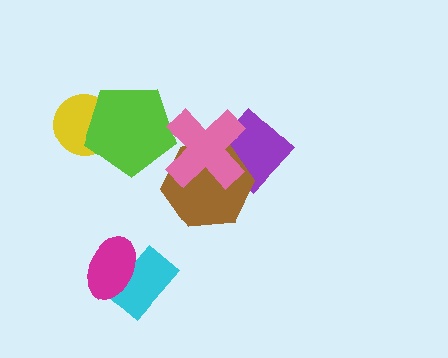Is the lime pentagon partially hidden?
Yes, it is partially covered by another shape.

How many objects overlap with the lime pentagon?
2 objects overlap with the lime pentagon.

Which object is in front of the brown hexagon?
The pink cross is in front of the brown hexagon.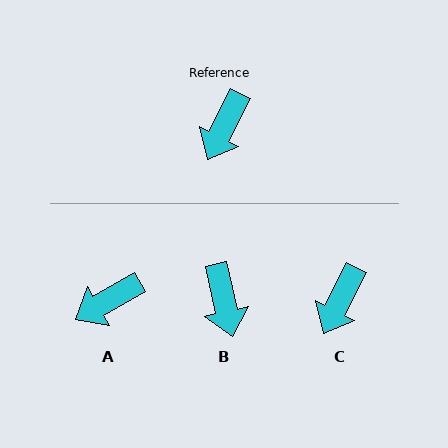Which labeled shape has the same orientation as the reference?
C.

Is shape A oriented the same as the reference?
No, it is off by about 33 degrees.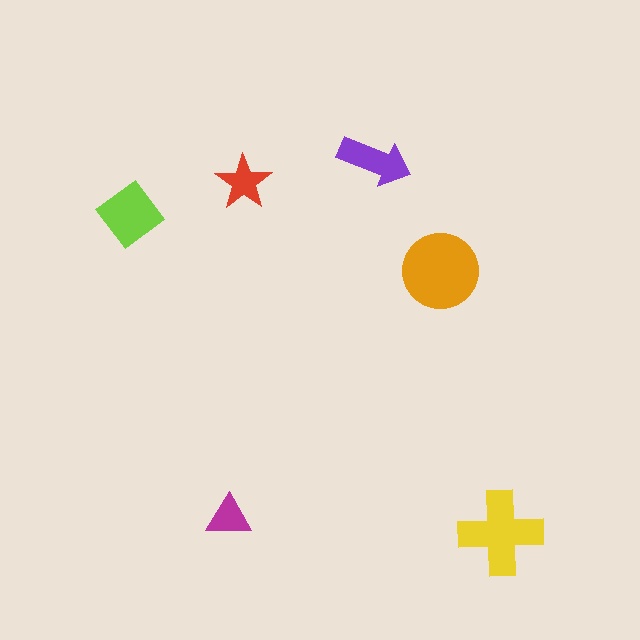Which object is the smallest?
The magenta triangle.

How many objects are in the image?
There are 6 objects in the image.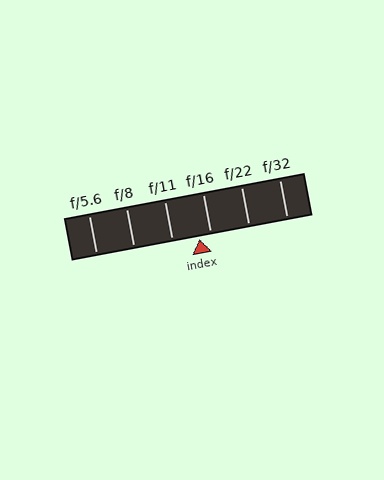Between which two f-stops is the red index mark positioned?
The index mark is between f/11 and f/16.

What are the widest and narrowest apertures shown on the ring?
The widest aperture shown is f/5.6 and the narrowest is f/32.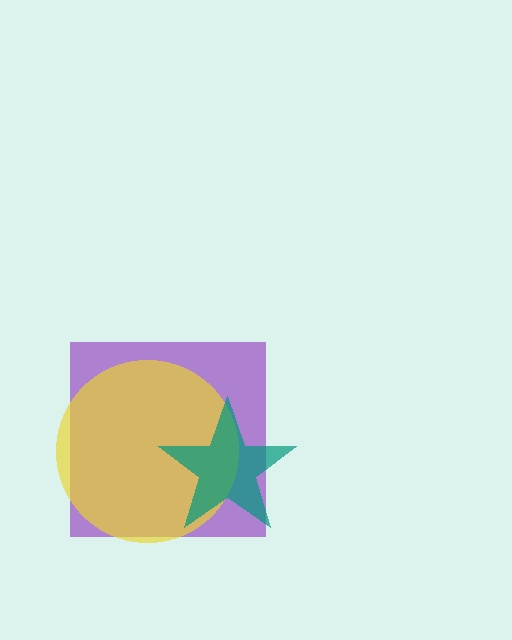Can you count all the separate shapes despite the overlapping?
Yes, there are 3 separate shapes.